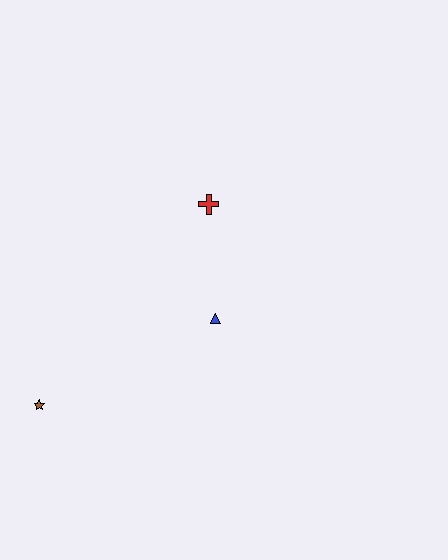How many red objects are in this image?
There is 1 red object.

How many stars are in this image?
There is 1 star.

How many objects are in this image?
There are 3 objects.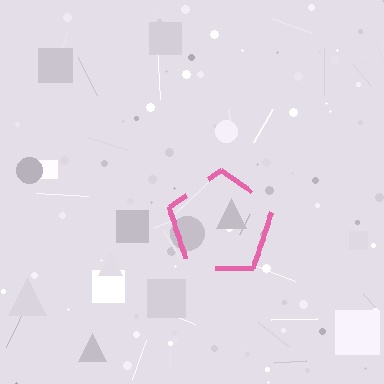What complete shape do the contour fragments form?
The contour fragments form a pentagon.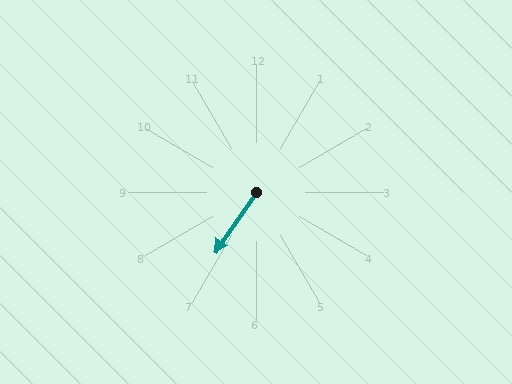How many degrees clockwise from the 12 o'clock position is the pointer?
Approximately 215 degrees.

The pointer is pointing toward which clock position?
Roughly 7 o'clock.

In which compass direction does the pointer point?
Southwest.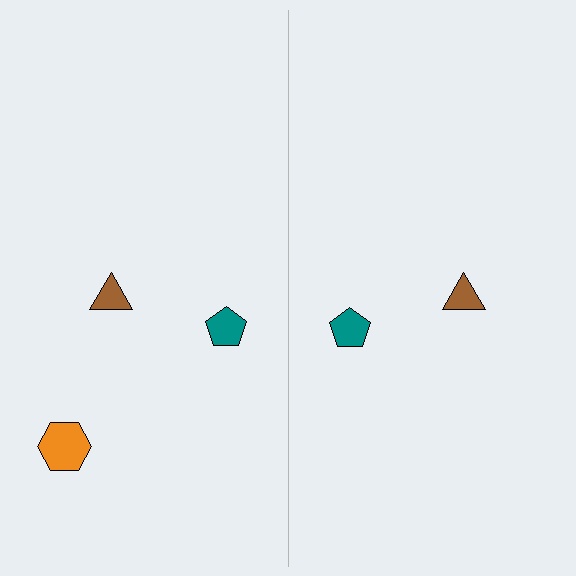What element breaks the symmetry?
A orange hexagon is missing from the right side.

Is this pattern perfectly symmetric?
No, the pattern is not perfectly symmetric. A orange hexagon is missing from the right side.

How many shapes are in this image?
There are 5 shapes in this image.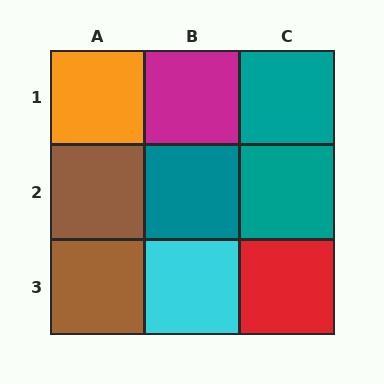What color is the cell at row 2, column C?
Teal.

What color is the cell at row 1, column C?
Teal.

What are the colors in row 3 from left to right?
Brown, cyan, red.